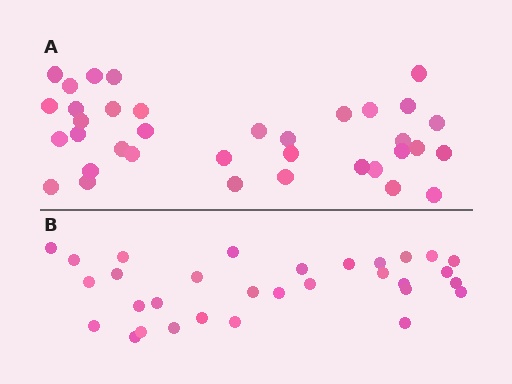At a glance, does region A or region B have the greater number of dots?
Region A (the top region) has more dots.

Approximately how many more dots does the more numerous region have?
Region A has about 5 more dots than region B.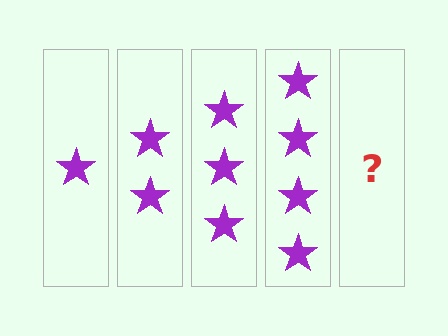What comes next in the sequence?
The next element should be 5 stars.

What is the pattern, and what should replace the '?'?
The pattern is that each step adds one more star. The '?' should be 5 stars.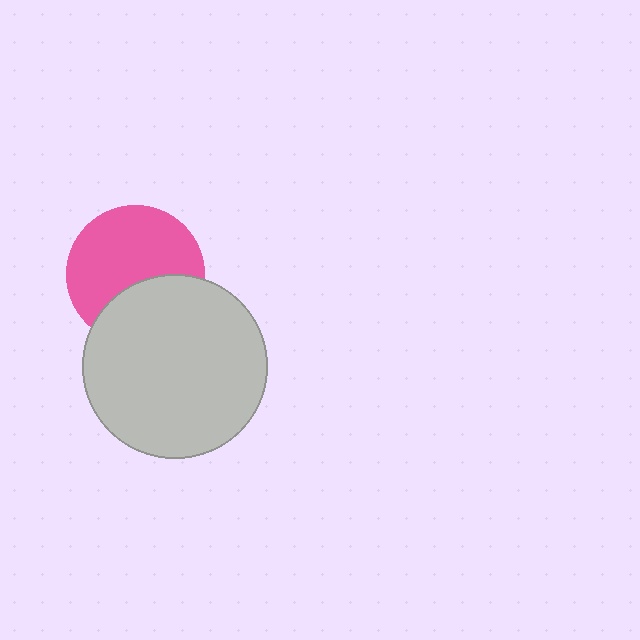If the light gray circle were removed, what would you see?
You would see the complete pink circle.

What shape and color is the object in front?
The object in front is a light gray circle.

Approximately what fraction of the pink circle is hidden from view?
Roughly 36% of the pink circle is hidden behind the light gray circle.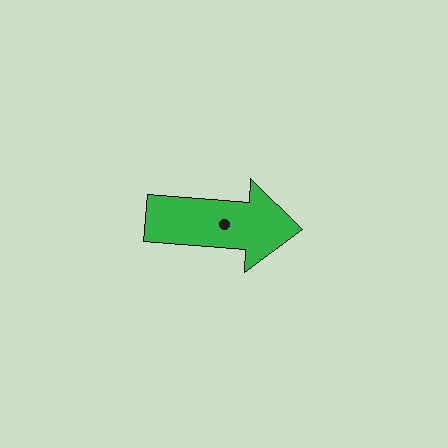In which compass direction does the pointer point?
East.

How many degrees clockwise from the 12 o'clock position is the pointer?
Approximately 94 degrees.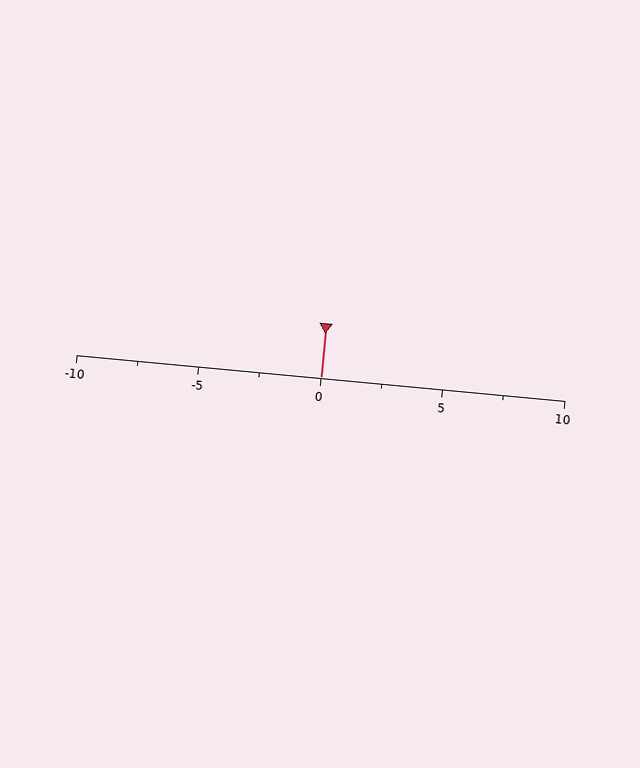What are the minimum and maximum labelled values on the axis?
The axis runs from -10 to 10.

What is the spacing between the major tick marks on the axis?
The major ticks are spaced 5 apart.